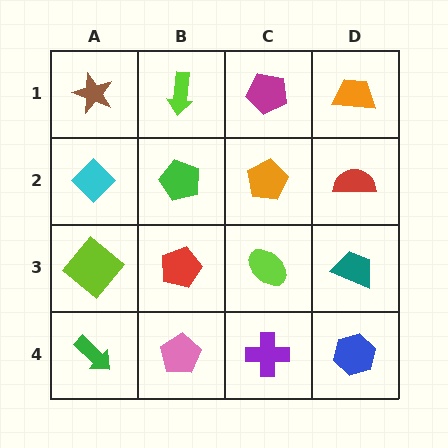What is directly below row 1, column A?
A cyan diamond.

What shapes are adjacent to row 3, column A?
A cyan diamond (row 2, column A), a green arrow (row 4, column A), a red pentagon (row 3, column B).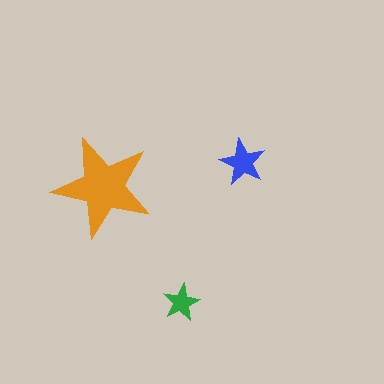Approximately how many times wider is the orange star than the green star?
About 2.5 times wider.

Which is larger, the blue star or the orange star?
The orange one.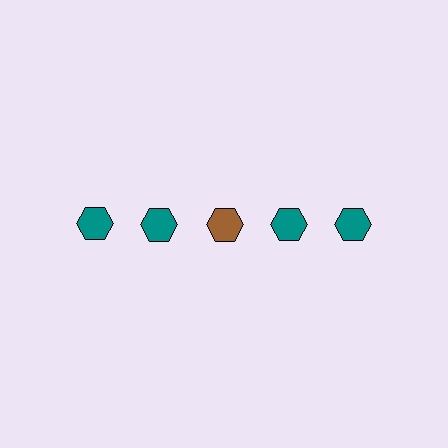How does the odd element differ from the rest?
It has a different color: brown instead of teal.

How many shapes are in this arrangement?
There are 5 shapes arranged in a grid pattern.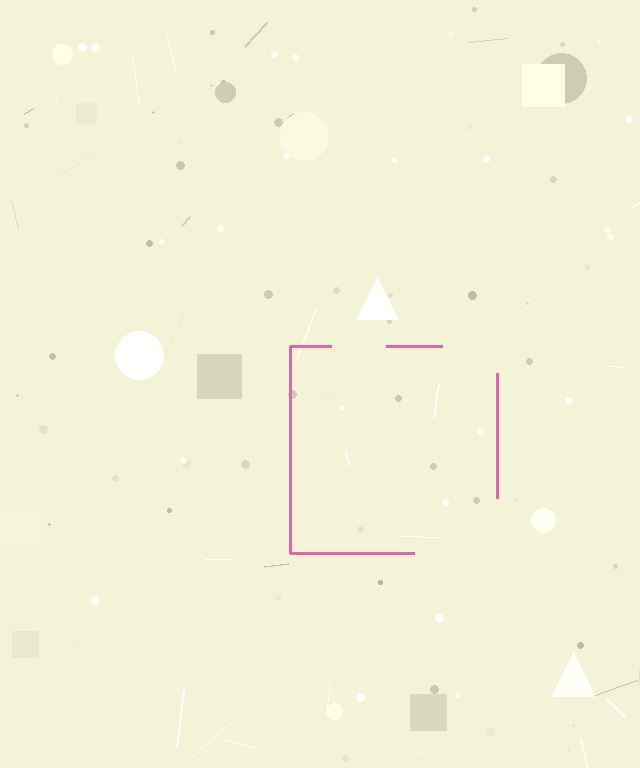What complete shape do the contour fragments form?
The contour fragments form a square.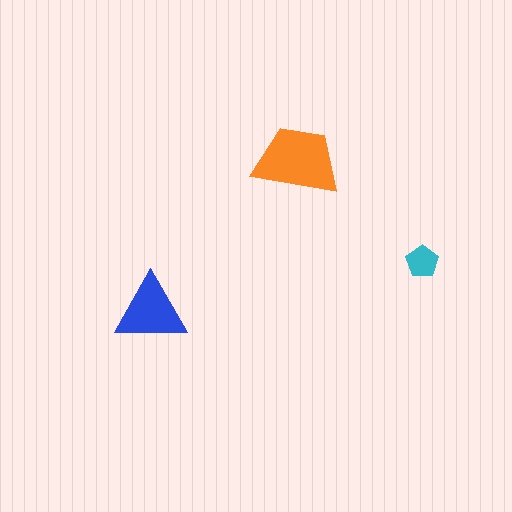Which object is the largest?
The orange trapezoid.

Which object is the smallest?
The cyan pentagon.